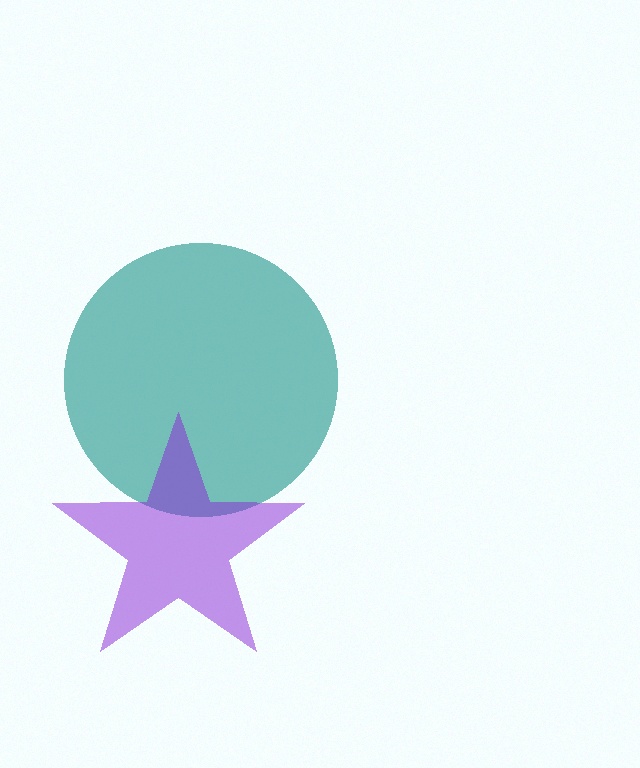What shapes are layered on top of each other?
The layered shapes are: a teal circle, a purple star.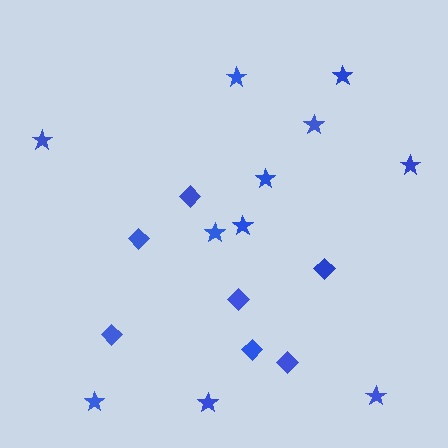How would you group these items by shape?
There are 2 groups: one group of stars (11) and one group of diamonds (7).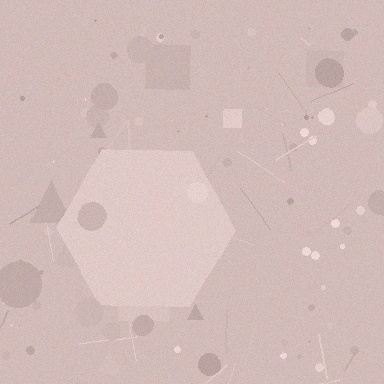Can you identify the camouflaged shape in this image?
The camouflaged shape is a hexagon.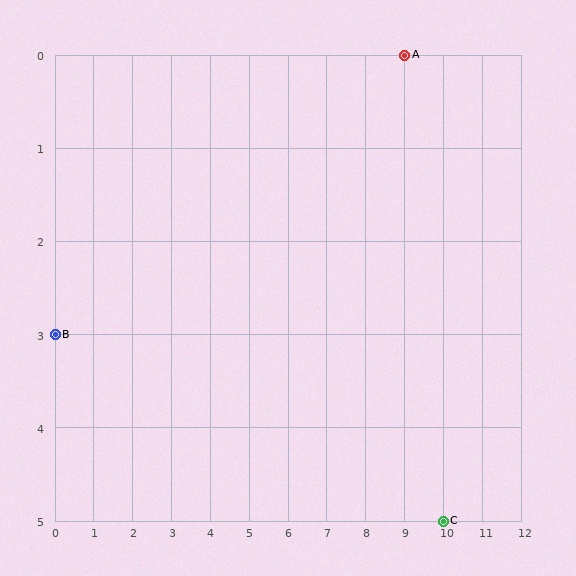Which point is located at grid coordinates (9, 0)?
Point A is at (9, 0).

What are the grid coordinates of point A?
Point A is at grid coordinates (9, 0).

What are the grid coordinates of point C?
Point C is at grid coordinates (10, 5).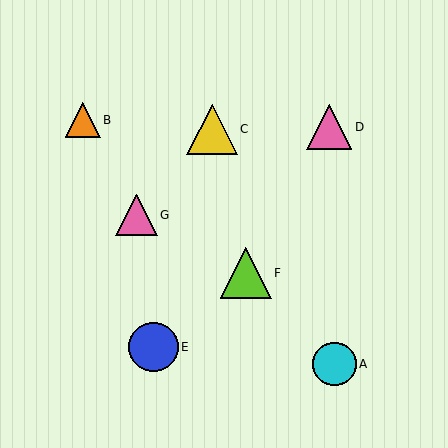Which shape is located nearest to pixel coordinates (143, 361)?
The blue circle (labeled E) at (153, 347) is nearest to that location.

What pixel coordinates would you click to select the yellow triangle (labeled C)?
Click at (212, 129) to select the yellow triangle C.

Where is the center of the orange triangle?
The center of the orange triangle is at (83, 120).